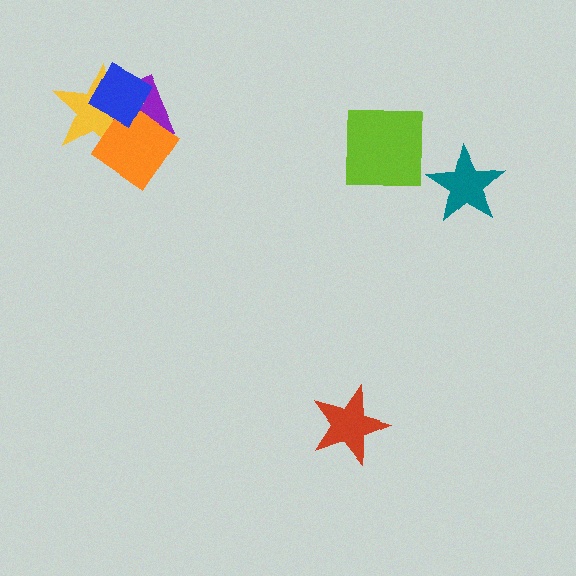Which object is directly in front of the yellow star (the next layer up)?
The orange diamond is directly in front of the yellow star.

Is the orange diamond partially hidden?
Yes, it is partially covered by another shape.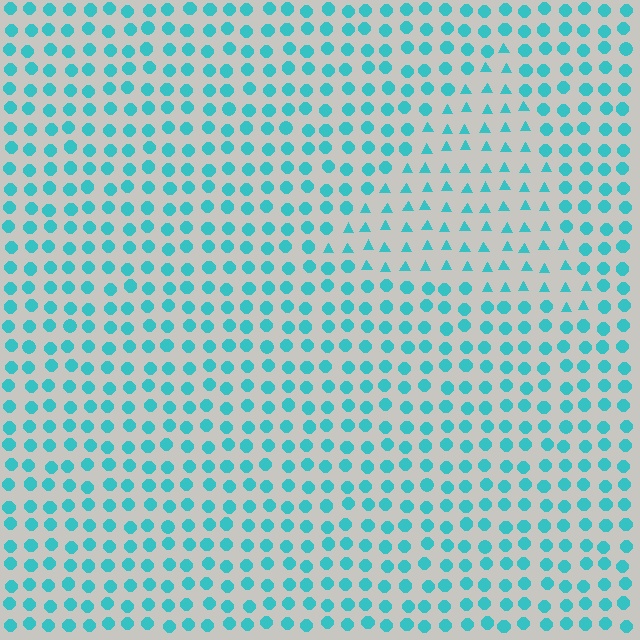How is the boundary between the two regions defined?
The boundary is defined by a change in element shape: triangles inside vs. circles outside. All elements share the same color and spacing.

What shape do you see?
I see a triangle.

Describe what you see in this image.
The image is filled with small cyan elements arranged in a uniform grid. A triangle-shaped region contains triangles, while the surrounding area contains circles. The boundary is defined purely by the change in element shape.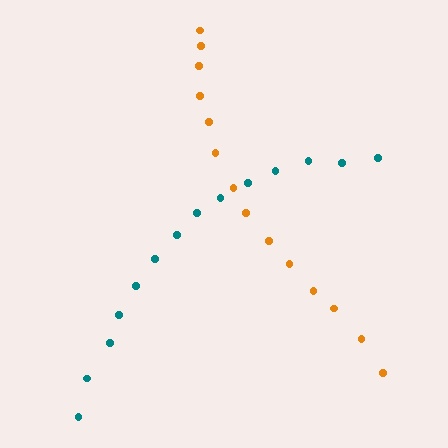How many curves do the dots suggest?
There are 2 distinct paths.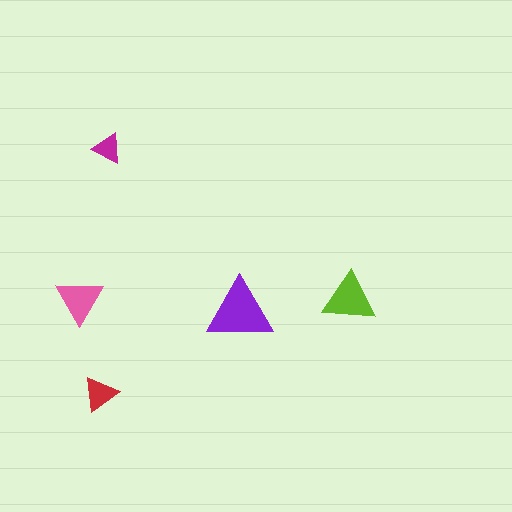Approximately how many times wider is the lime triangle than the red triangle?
About 1.5 times wider.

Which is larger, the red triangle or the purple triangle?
The purple one.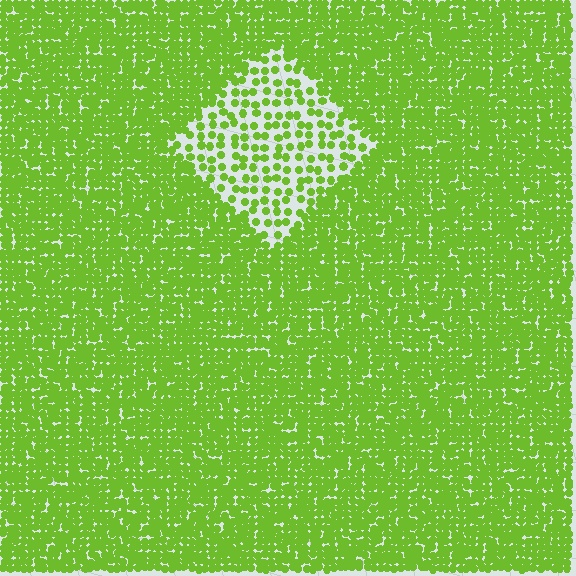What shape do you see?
I see a diamond.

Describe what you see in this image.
The image contains small lime elements arranged at two different densities. A diamond-shaped region is visible where the elements are less densely packed than the surrounding area.